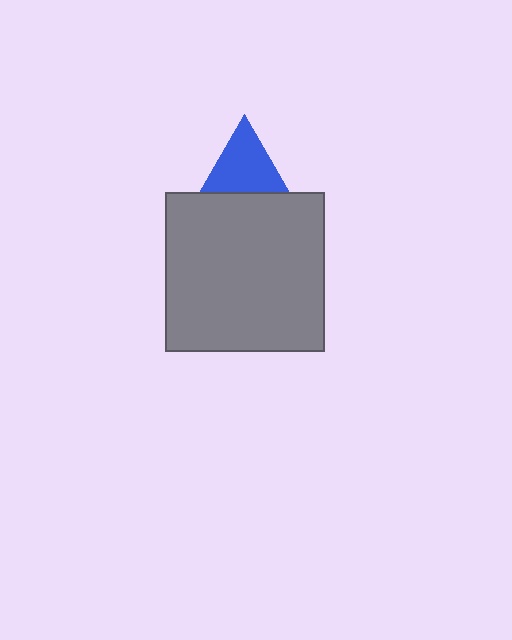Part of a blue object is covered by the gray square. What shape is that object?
It is a triangle.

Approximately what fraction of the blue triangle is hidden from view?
Roughly 58% of the blue triangle is hidden behind the gray square.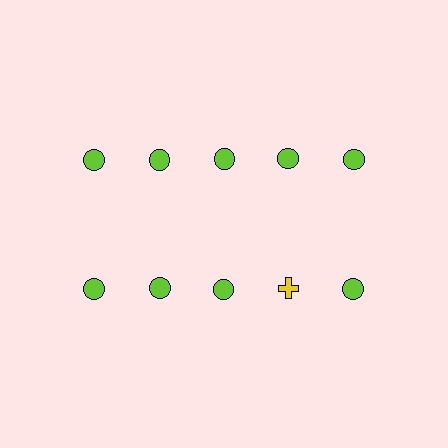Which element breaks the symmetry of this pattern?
The yellow cross in the second row, second from right column breaks the symmetry. All other shapes are lime circles.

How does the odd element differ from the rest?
It differs in both color (yellow instead of lime) and shape (cross instead of circle).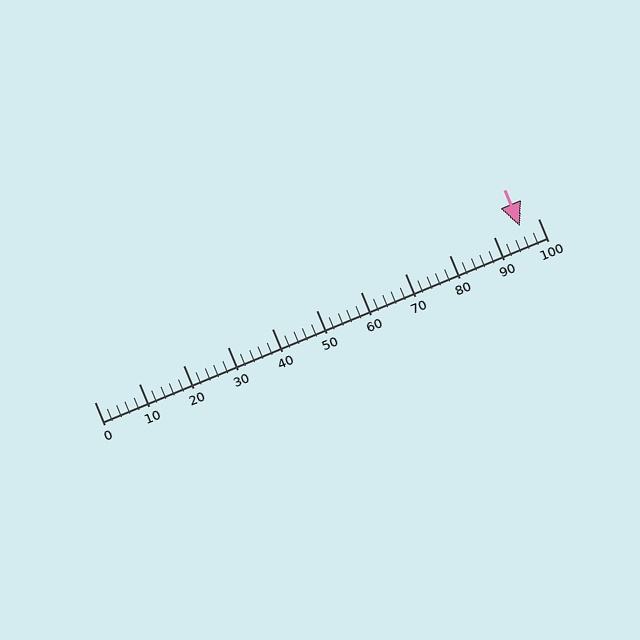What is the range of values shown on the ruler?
The ruler shows values from 0 to 100.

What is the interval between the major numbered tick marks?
The major tick marks are spaced 10 units apart.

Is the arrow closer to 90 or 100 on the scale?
The arrow is closer to 100.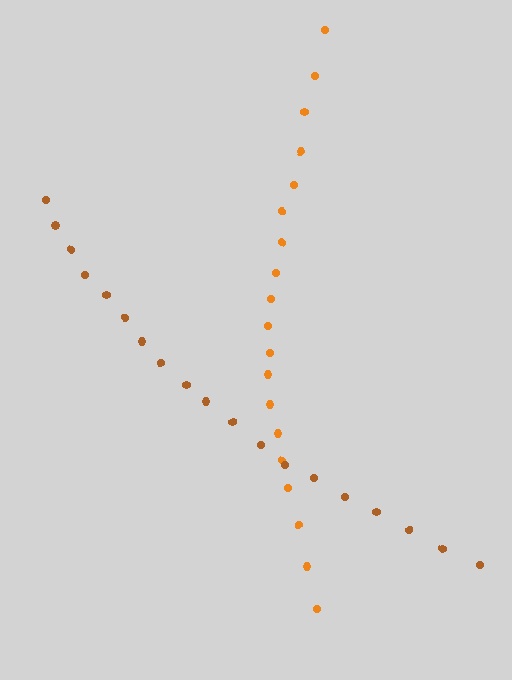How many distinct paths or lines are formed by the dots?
There are 2 distinct paths.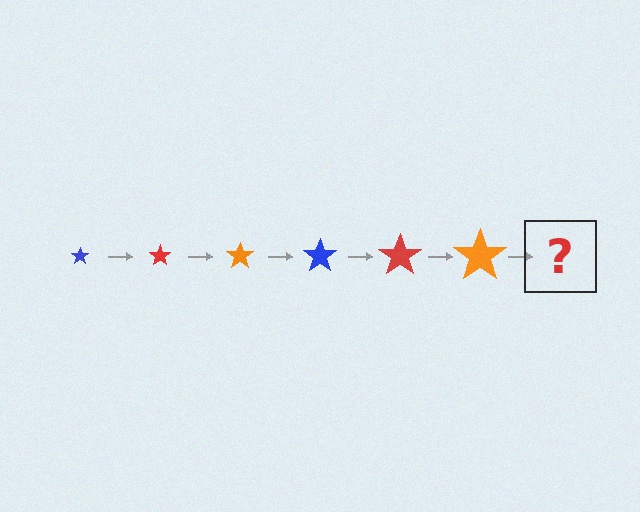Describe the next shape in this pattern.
It should be a blue star, larger than the previous one.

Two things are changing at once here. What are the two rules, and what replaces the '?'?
The two rules are that the star grows larger each step and the color cycles through blue, red, and orange. The '?' should be a blue star, larger than the previous one.